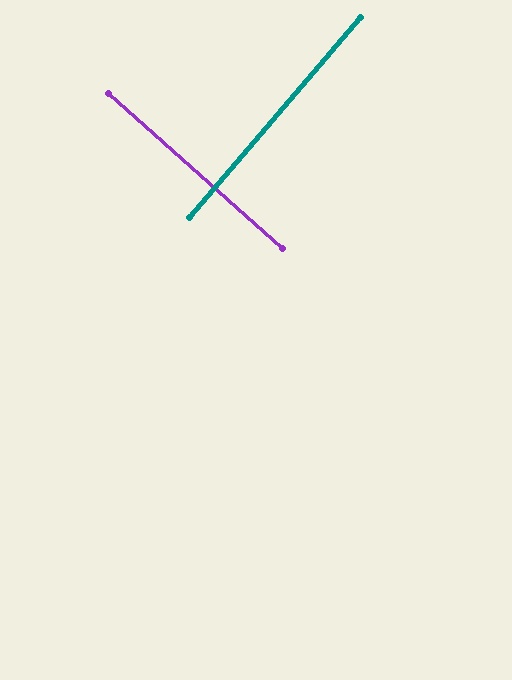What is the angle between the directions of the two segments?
Approximately 89 degrees.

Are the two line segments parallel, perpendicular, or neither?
Perpendicular — they meet at approximately 89°.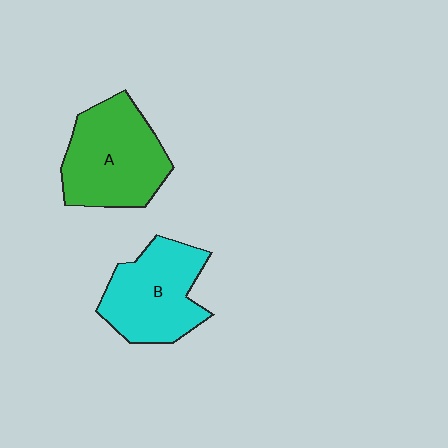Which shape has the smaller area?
Shape B (cyan).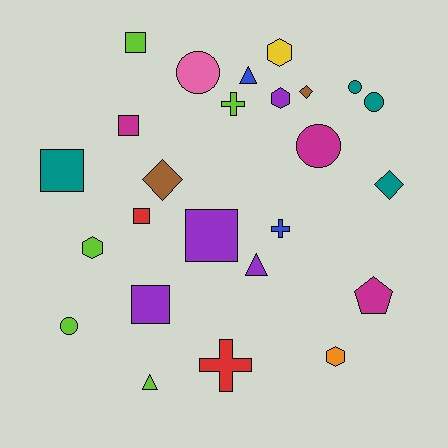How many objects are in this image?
There are 25 objects.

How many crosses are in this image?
There are 3 crosses.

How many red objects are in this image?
There are 2 red objects.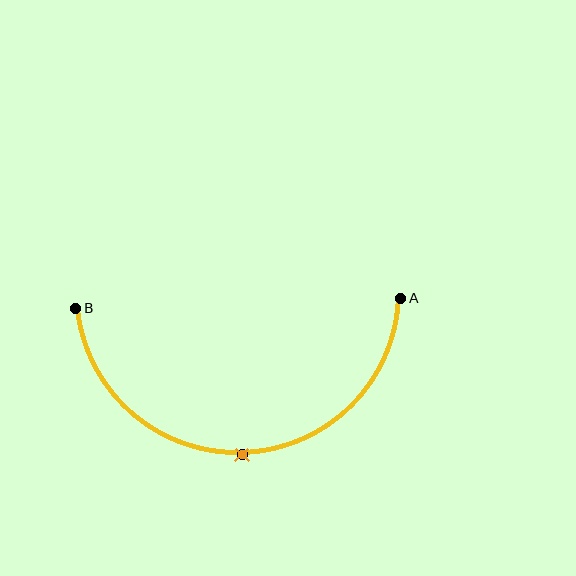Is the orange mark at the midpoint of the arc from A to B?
Yes. The orange mark lies on the arc at equal arc-length from both A and B — it is the arc midpoint.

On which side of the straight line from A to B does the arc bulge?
The arc bulges below the straight line connecting A and B.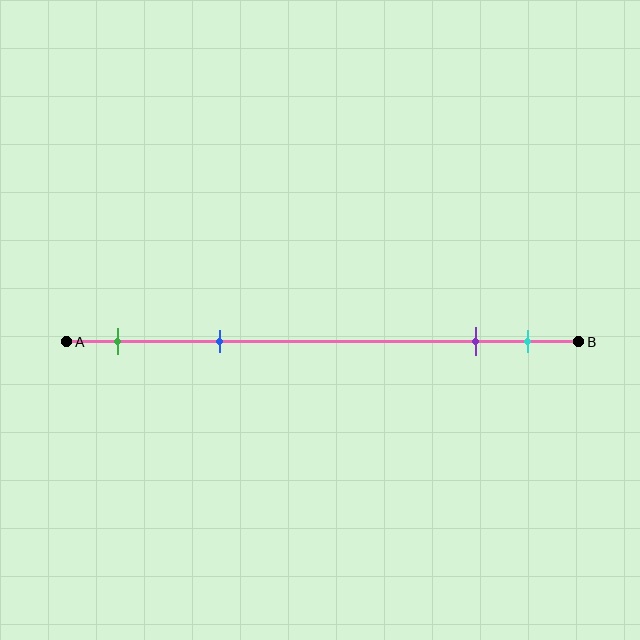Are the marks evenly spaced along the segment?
No, the marks are not evenly spaced.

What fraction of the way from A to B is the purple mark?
The purple mark is approximately 80% (0.8) of the way from A to B.